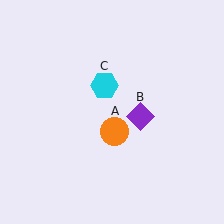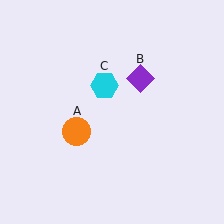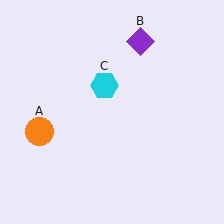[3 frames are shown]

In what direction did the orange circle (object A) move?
The orange circle (object A) moved left.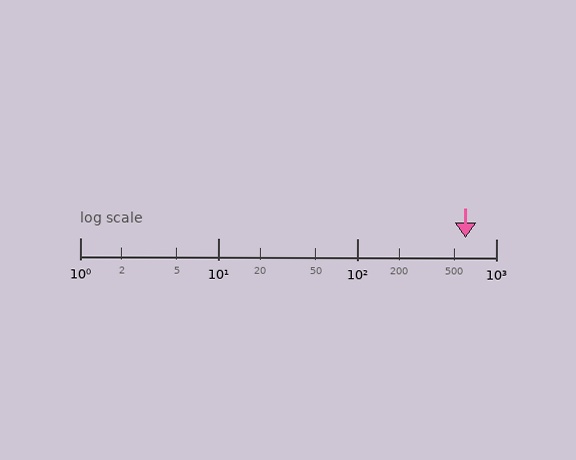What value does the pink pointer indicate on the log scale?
The pointer indicates approximately 600.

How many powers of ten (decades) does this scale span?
The scale spans 3 decades, from 1 to 1000.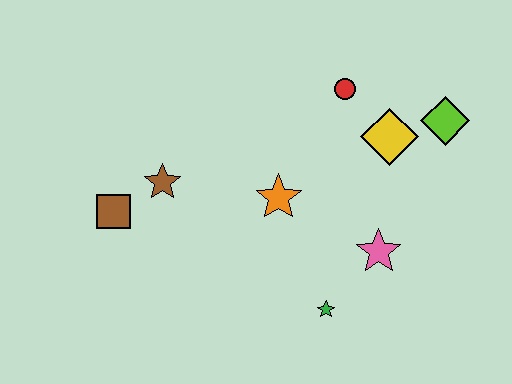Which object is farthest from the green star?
The brown square is farthest from the green star.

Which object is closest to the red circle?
The yellow diamond is closest to the red circle.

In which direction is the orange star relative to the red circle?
The orange star is below the red circle.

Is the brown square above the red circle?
No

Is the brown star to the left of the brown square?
No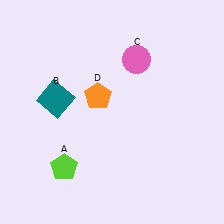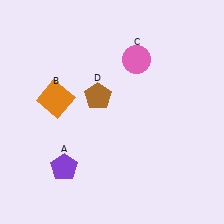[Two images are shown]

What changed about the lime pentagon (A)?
In Image 1, A is lime. In Image 2, it changed to purple.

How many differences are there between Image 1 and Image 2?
There are 3 differences between the two images.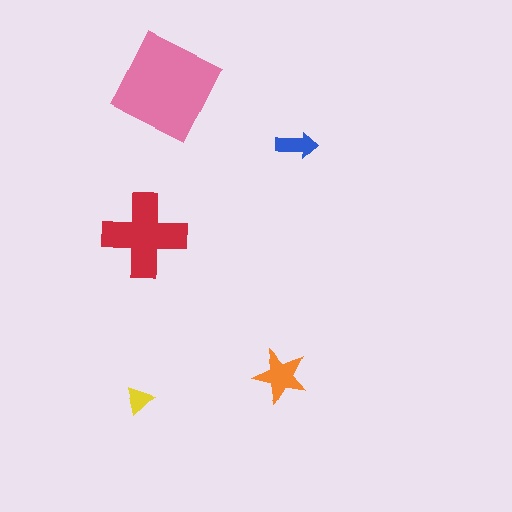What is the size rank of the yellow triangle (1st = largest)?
5th.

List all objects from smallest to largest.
The yellow triangle, the blue arrow, the orange star, the red cross, the pink diamond.